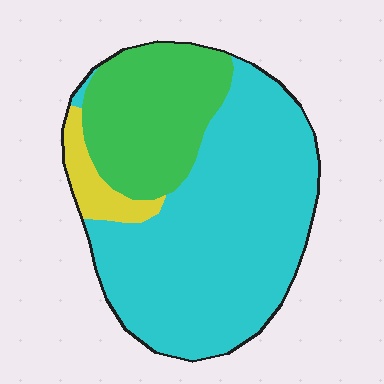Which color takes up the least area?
Yellow, at roughly 5%.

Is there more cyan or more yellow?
Cyan.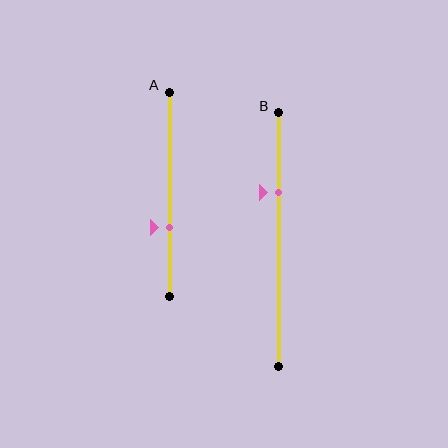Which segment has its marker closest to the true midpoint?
Segment A has its marker closest to the true midpoint.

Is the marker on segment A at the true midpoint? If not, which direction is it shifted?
No, the marker on segment A is shifted downward by about 16% of the segment length.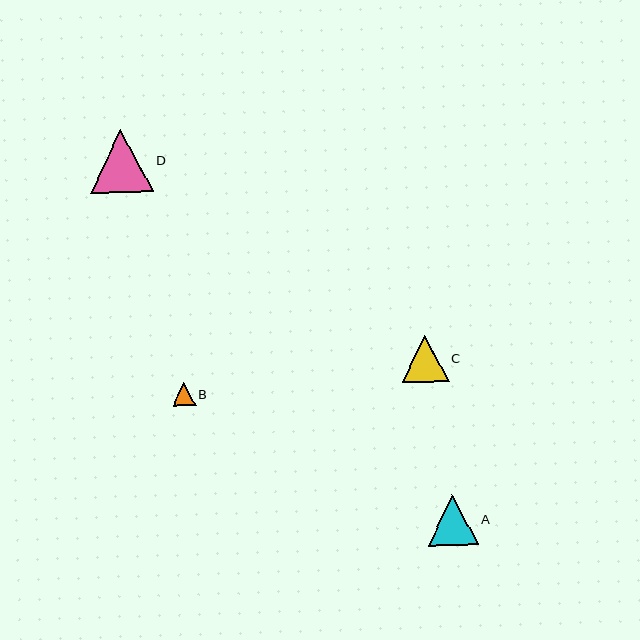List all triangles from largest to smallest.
From largest to smallest: D, A, C, B.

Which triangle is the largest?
Triangle D is the largest with a size of approximately 63 pixels.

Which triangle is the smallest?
Triangle B is the smallest with a size of approximately 23 pixels.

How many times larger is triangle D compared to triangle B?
Triangle D is approximately 2.8 times the size of triangle B.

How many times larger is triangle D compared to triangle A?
Triangle D is approximately 1.3 times the size of triangle A.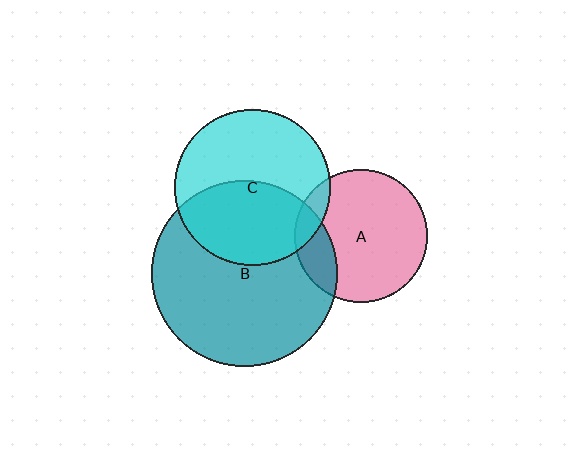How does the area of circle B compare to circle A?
Approximately 1.9 times.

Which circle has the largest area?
Circle B (teal).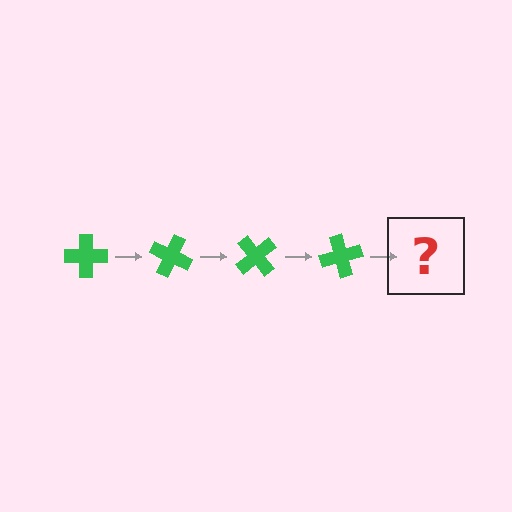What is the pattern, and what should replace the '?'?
The pattern is that the cross rotates 25 degrees each step. The '?' should be a green cross rotated 100 degrees.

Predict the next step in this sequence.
The next step is a green cross rotated 100 degrees.